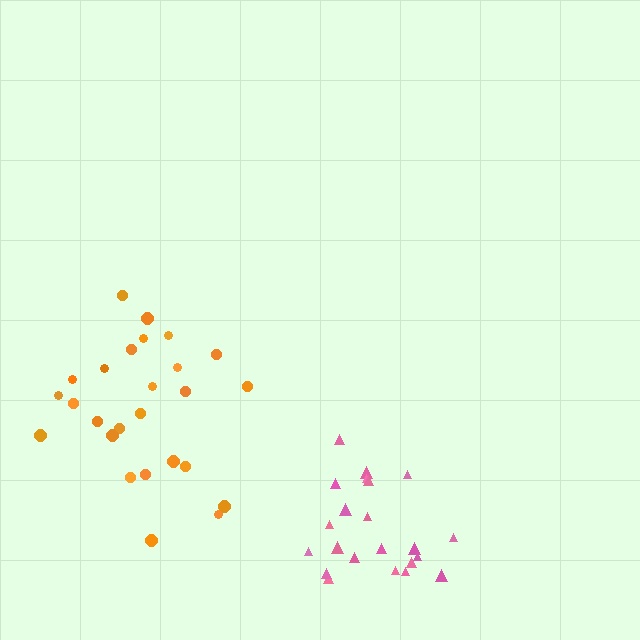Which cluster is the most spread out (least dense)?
Orange.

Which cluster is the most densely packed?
Pink.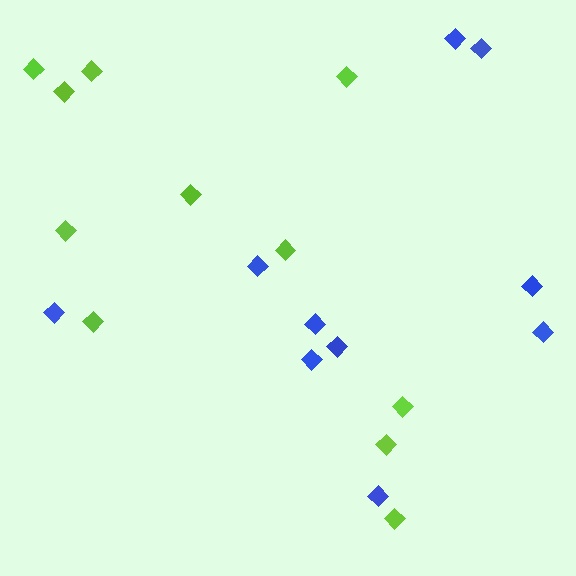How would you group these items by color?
There are 2 groups: one group of lime diamonds (11) and one group of blue diamonds (10).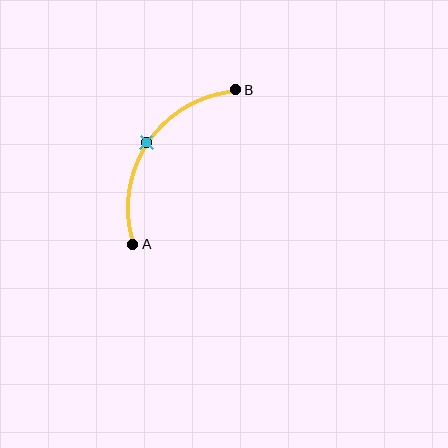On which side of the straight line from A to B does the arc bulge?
The arc bulges to the left of the straight line connecting A and B.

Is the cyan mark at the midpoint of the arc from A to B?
Yes. The cyan mark lies on the arc at equal arc-length from both A and B — it is the arc midpoint.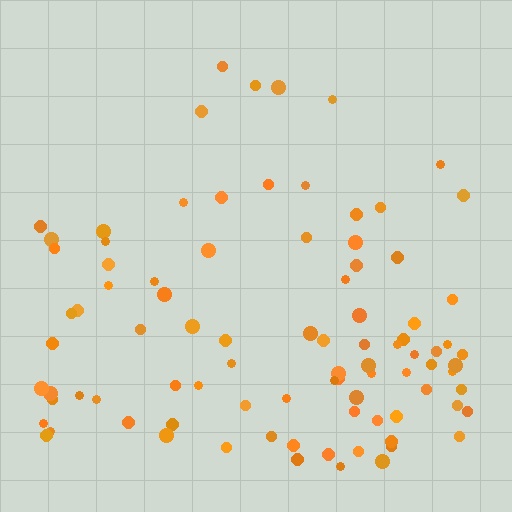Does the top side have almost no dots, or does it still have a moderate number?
Still a moderate number, just noticeably fewer than the bottom.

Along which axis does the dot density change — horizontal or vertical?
Vertical.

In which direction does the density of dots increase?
From top to bottom, with the bottom side densest.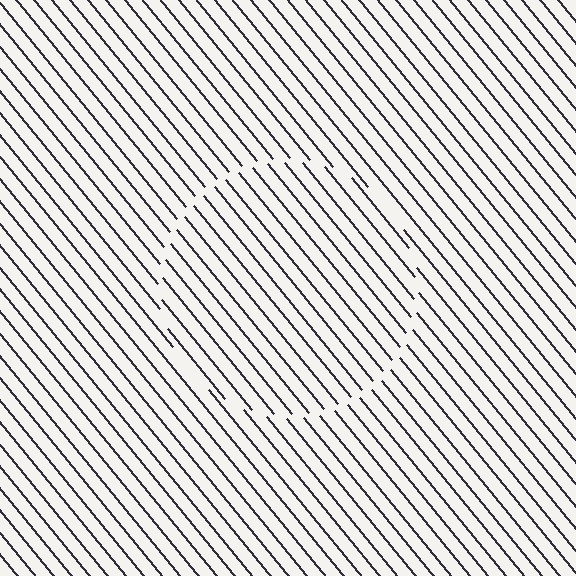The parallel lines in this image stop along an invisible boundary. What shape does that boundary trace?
An illusory circle. The interior of the shape contains the same grating, shifted by half a period — the contour is defined by the phase discontinuity where line-ends from the inner and outer gratings abut.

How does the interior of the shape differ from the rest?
The interior of the shape contains the same grating, shifted by half a period — the contour is defined by the phase discontinuity where line-ends from the inner and outer gratings abut.